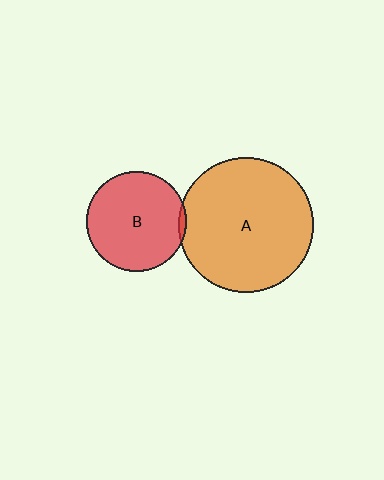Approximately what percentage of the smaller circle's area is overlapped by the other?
Approximately 5%.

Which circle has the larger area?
Circle A (orange).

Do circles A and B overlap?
Yes.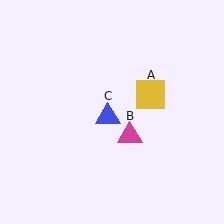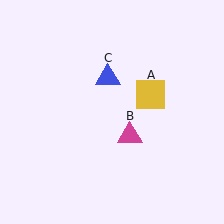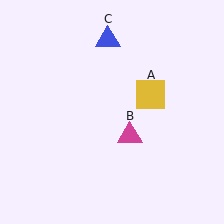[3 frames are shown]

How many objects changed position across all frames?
1 object changed position: blue triangle (object C).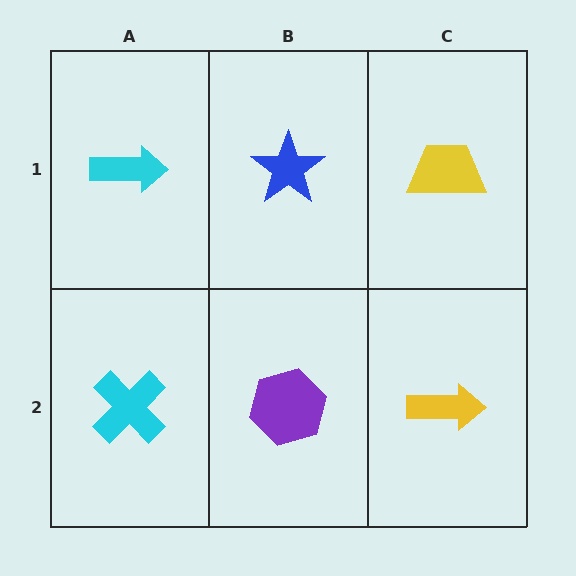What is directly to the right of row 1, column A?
A blue star.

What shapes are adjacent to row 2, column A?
A cyan arrow (row 1, column A), a purple hexagon (row 2, column B).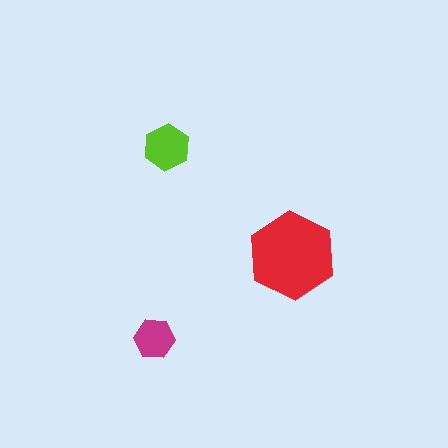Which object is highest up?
The lime hexagon is topmost.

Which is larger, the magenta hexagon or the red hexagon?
The red one.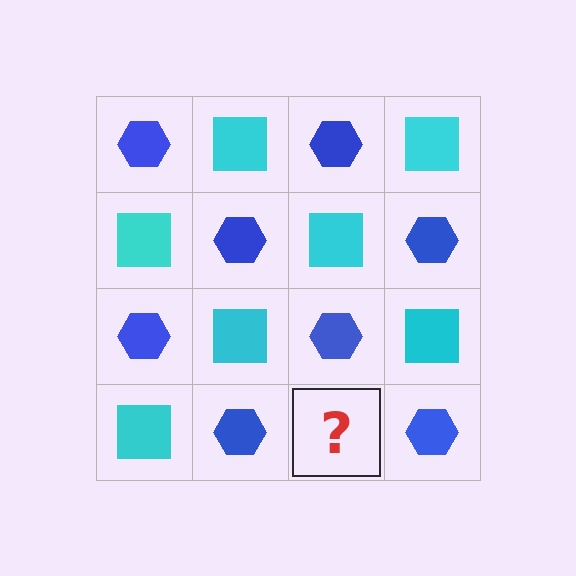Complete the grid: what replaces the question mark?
The question mark should be replaced with a cyan square.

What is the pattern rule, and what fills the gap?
The rule is that it alternates blue hexagon and cyan square in a checkerboard pattern. The gap should be filled with a cyan square.